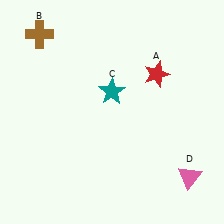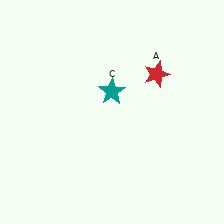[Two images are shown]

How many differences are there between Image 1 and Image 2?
There are 2 differences between the two images.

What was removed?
The pink triangle (D), the brown cross (B) were removed in Image 2.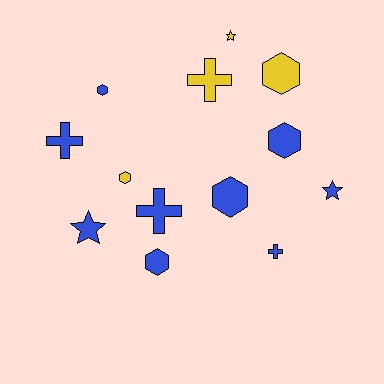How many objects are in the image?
There are 13 objects.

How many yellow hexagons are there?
There are 2 yellow hexagons.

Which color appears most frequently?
Blue, with 9 objects.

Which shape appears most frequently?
Hexagon, with 6 objects.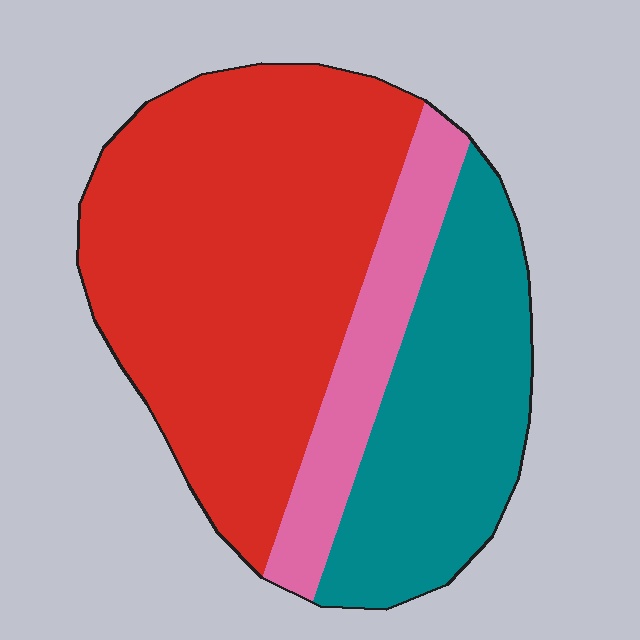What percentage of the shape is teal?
Teal covers around 30% of the shape.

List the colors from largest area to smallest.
From largest to smallest: red, teal, pink.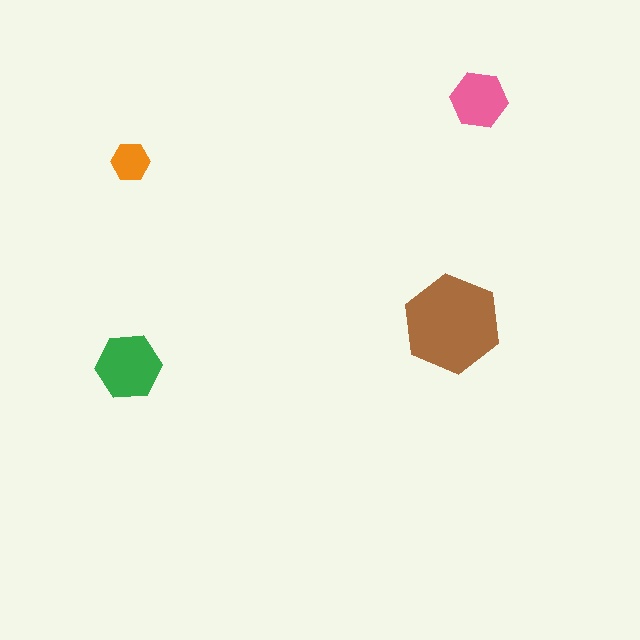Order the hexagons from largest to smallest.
the brown one, the green one, the pink one, the orange one.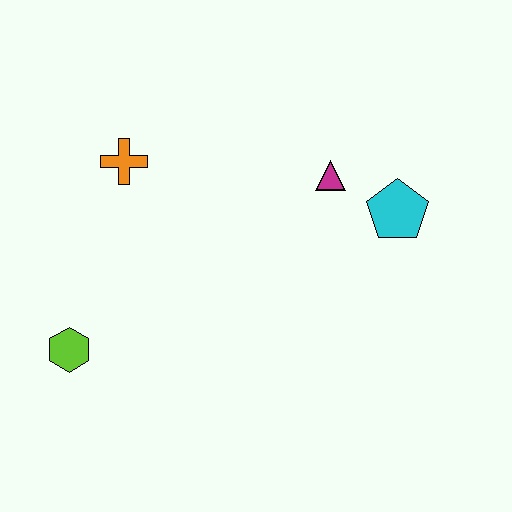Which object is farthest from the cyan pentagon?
The lime hexagon is farthest from the cyan pentagon.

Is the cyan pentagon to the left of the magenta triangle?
No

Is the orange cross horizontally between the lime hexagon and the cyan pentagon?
Yes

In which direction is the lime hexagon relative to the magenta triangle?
The lime hexagon is to the left of the magenta triangle.